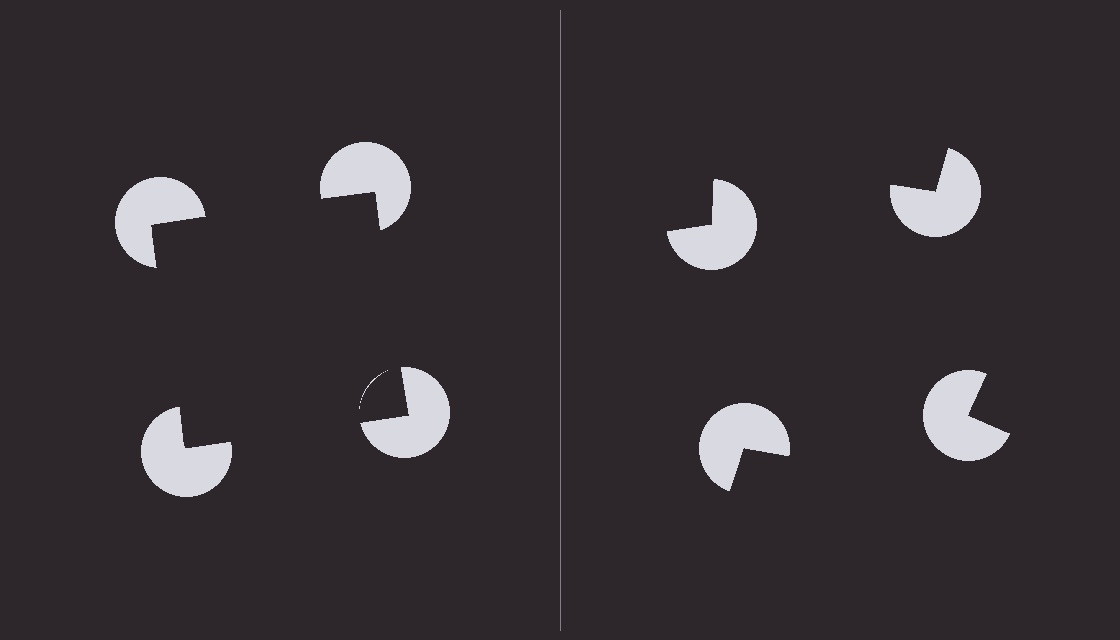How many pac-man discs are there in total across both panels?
8 — 4 on each side.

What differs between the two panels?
The pac-man discs are positioned identically on both sides; only the wedge orientations differ. On the left they align to a square; on the right they are misaligned.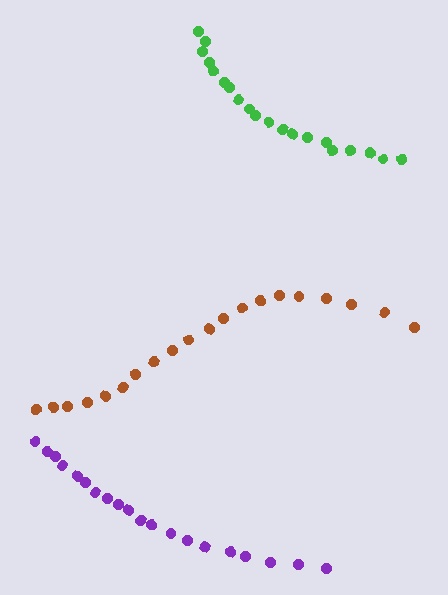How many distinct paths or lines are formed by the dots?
There are 3 distinct paths.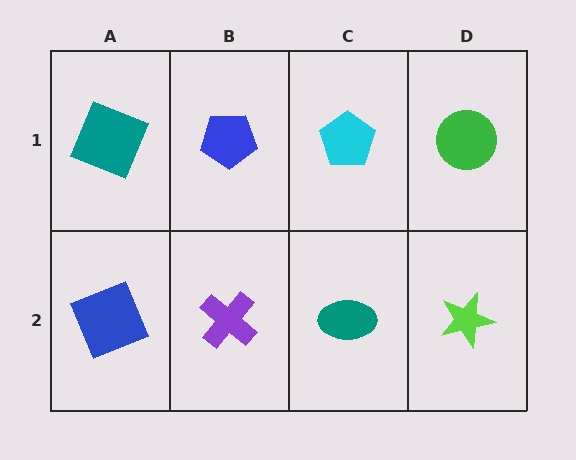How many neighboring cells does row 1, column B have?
3.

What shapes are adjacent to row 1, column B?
A purple cross (row 2, column B), a teal square (row 1, column A), a cyan pentagon (row 1, column C).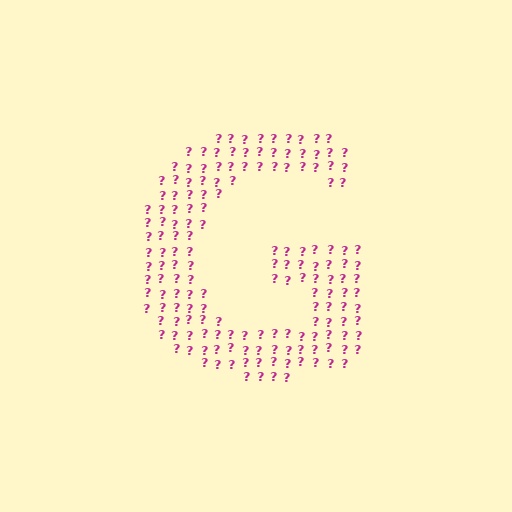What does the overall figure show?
The overall figure shows the letter G.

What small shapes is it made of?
It is made of small question marks.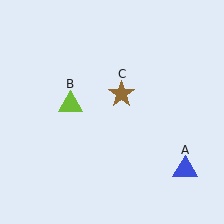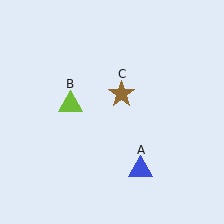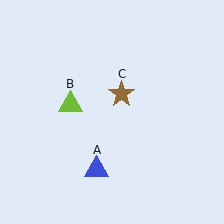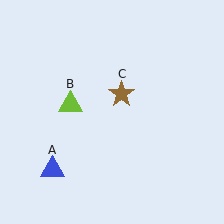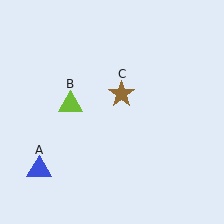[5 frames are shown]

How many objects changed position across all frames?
1 object changed position: blue triangle (object A).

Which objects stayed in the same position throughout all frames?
Lime triangle (object B) and brown star (object C) remained stationary.